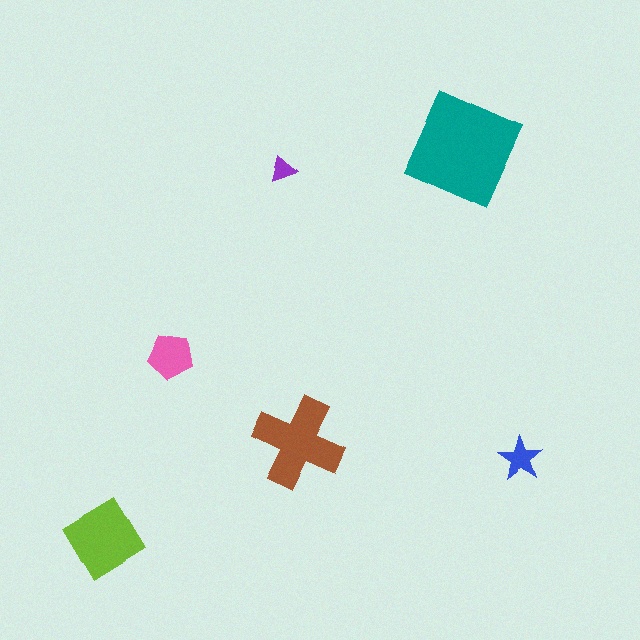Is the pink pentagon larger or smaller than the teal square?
Smaller.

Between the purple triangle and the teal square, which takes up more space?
The teal square.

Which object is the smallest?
The purple triangle.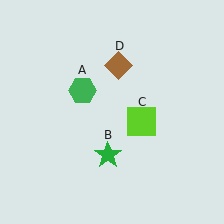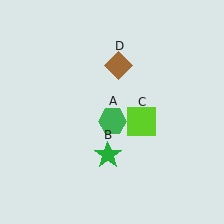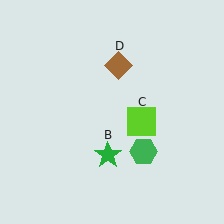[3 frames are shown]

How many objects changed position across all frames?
1 object changed position: green hexagon (object A).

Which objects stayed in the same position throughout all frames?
Green star (object B) and lime square (object C) and brown diamond (object D) remained stationary.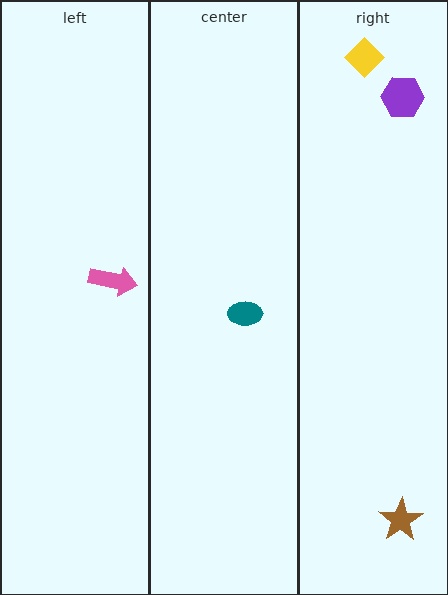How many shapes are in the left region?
1.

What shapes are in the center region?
The teal ellipse.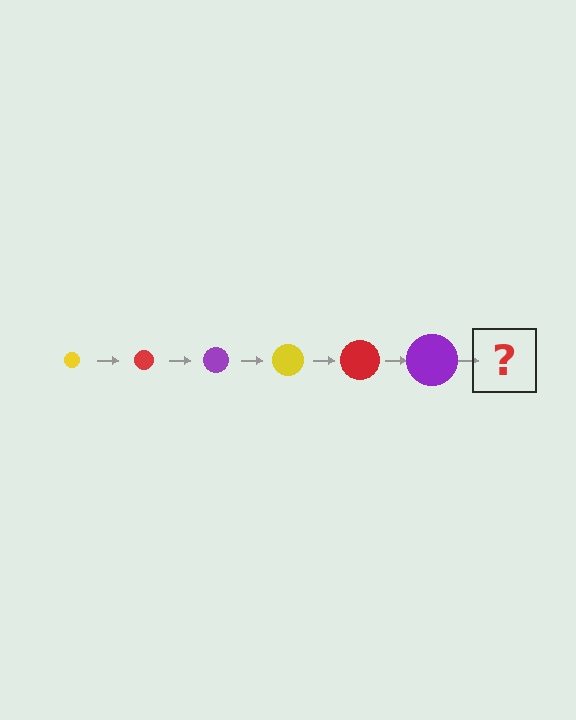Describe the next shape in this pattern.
It should be a yellow circle, larger than the previous one.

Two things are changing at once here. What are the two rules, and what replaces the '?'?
The two rules are that the circle grows larger each step and the color cycles through yellow, red, and purple. The '?' should be a yellow circle, larger than the previous one.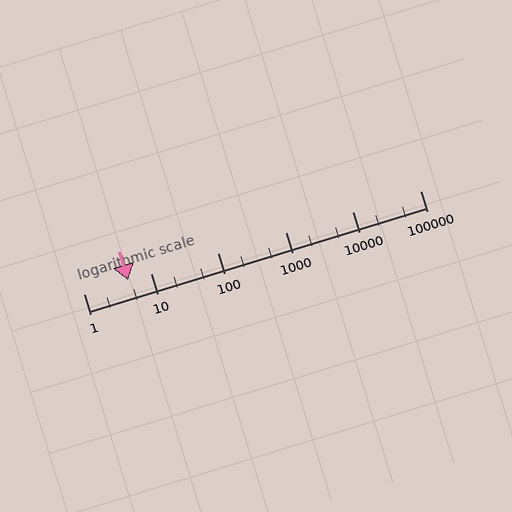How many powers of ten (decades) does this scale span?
The scale spans 5 decades, from 1 to 100000.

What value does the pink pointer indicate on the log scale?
The pointer indicates approximately 4.6.